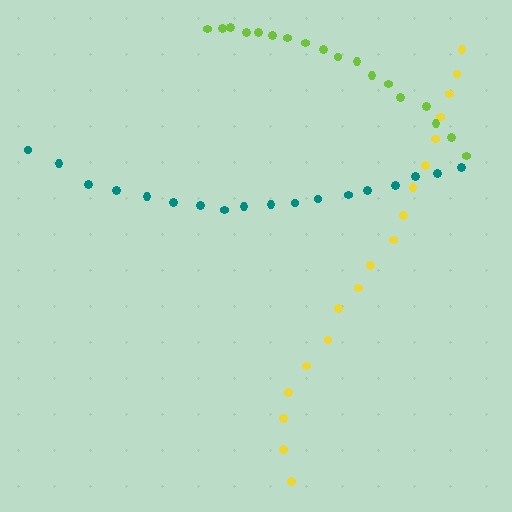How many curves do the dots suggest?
There are 3 distinct paths.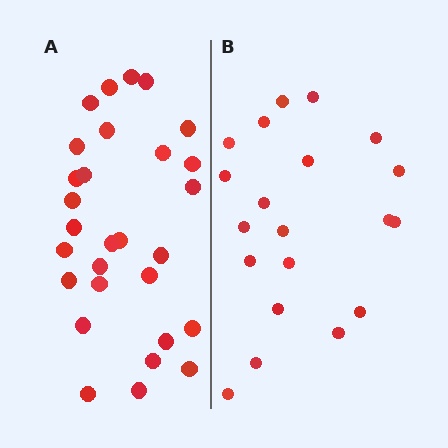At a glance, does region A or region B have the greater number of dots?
Region A (the left region) has more dots.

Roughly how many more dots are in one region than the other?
Region A has roughly 8 or so more dots than region B.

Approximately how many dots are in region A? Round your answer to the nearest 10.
About 30 dots. (The exact count is 29, which rounds to 30.)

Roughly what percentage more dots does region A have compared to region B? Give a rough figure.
About 45% more.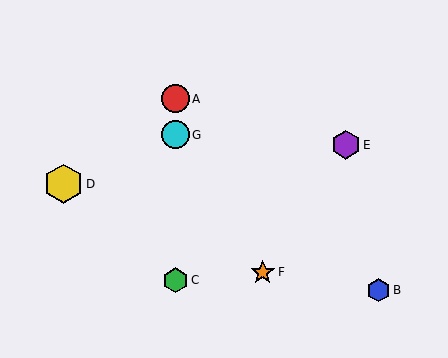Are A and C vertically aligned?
Yes, both are at x≈176.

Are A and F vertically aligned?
No, A is at x≈176 and F is at x≈263.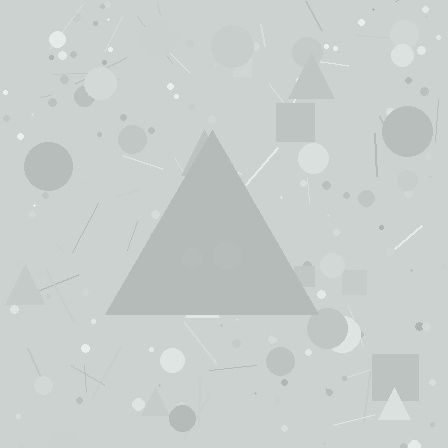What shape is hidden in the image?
A triangle is hidden in the image.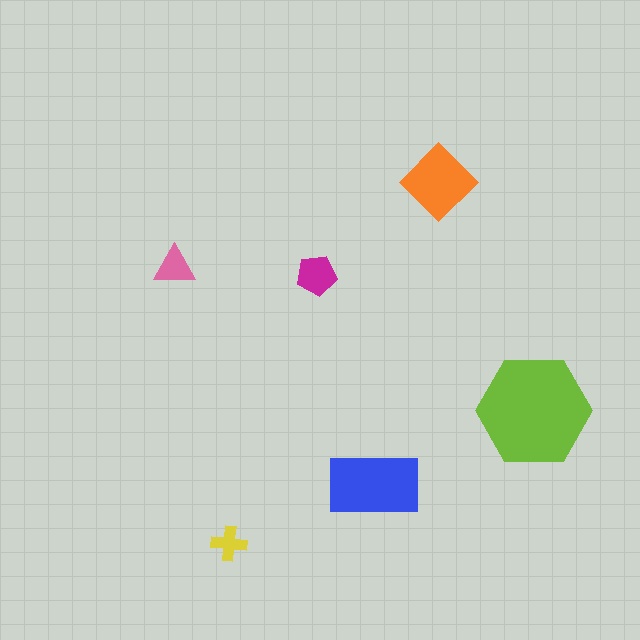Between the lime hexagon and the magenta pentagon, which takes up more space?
The lime hexagon.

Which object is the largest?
The lime hexagon.